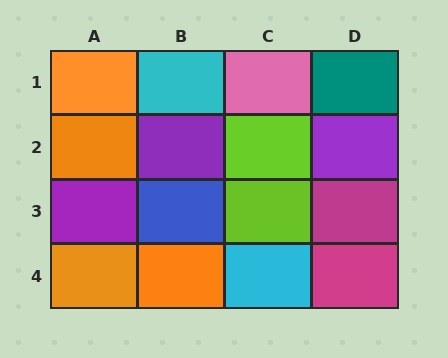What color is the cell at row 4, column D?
Magenta.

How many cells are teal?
1 cell is teal.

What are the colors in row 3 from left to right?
Purple, blue, lime, magenta.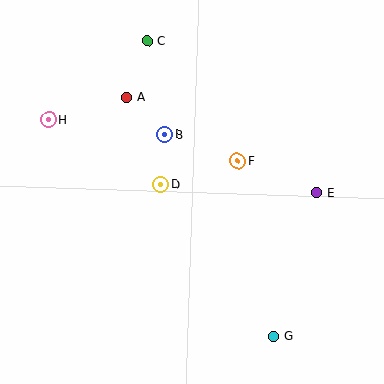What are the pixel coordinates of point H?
Point H is at (48, 119).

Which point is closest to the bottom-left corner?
Point D is closest to the bottom-left corner.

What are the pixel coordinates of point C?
Point C is at (147, 41).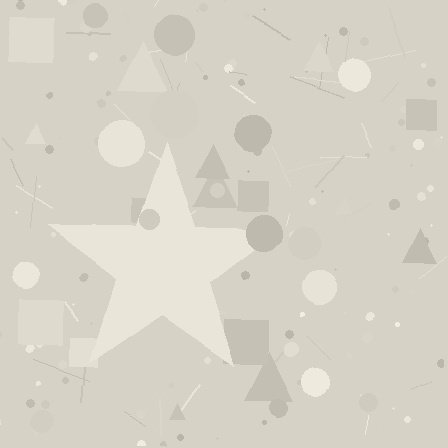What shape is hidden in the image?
A star is hidden in the image.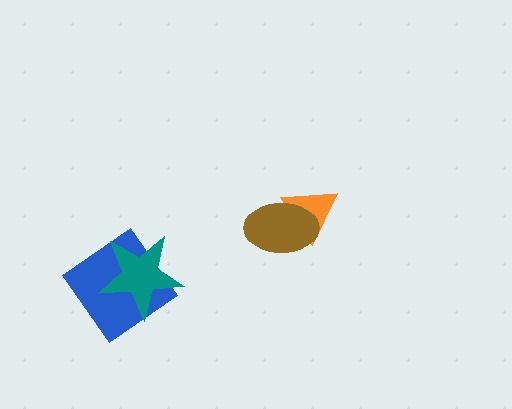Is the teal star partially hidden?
No, no other shape covers it.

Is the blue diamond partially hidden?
Yes, it is partially covered by another shape.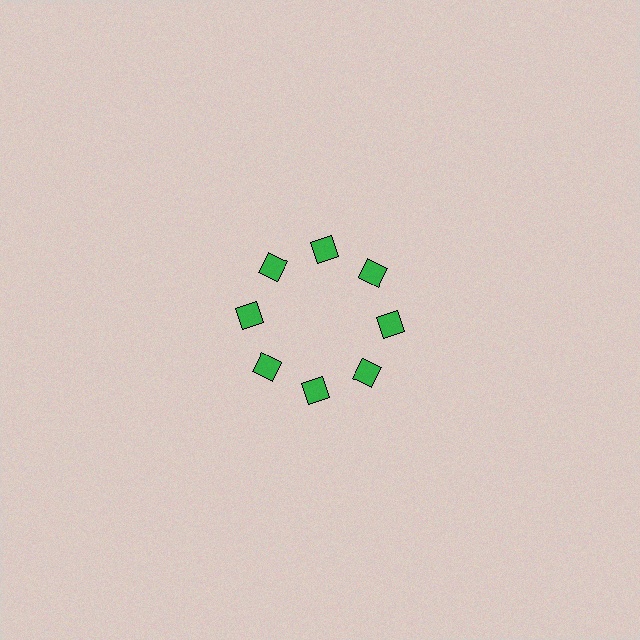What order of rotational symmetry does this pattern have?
This pattern has 8-fold rotational symmetry.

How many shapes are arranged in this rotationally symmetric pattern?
There are 8 shapes, arranged in 8 groups of 1.